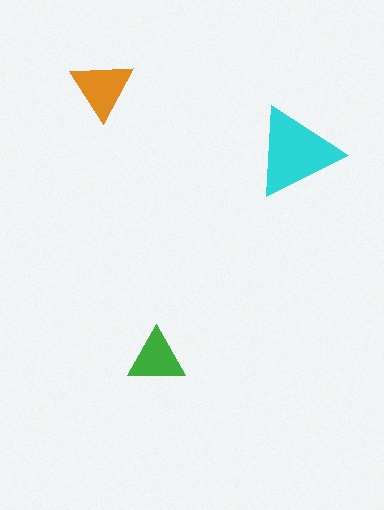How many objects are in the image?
There are 3 objects in the image.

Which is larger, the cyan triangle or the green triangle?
The cyan one.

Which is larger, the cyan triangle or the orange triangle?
The cyan one.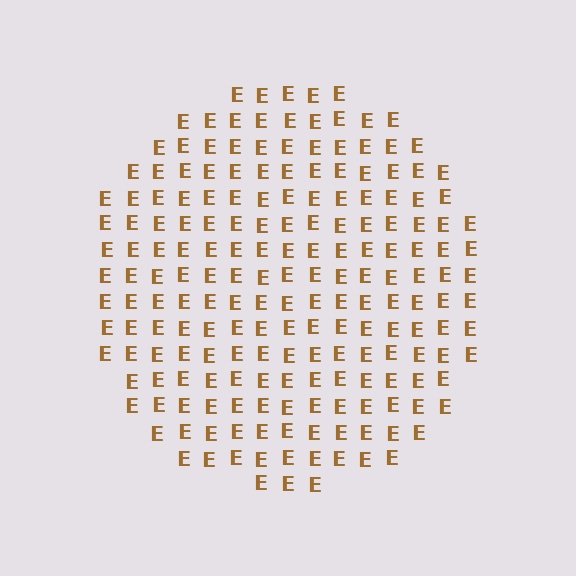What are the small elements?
The small elements are letter E's.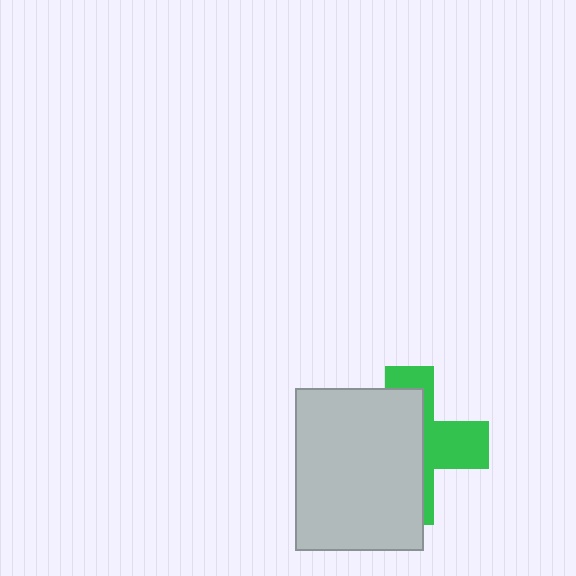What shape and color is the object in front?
The object in front is a light gray rectangle.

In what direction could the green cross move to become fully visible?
The green cross could move right. That would shift it out from behind the light gray rectangle entirely.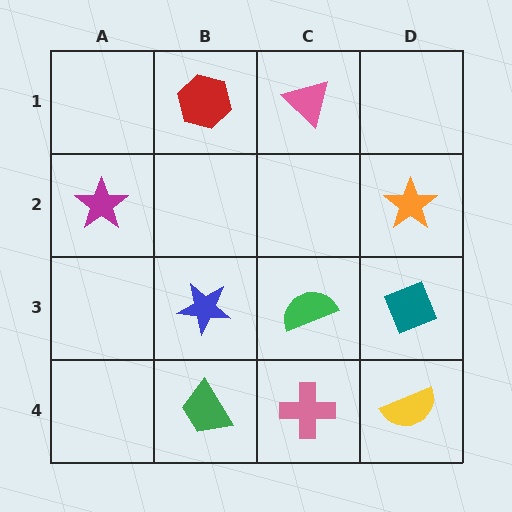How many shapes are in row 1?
2 shapes.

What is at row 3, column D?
A teal diamond.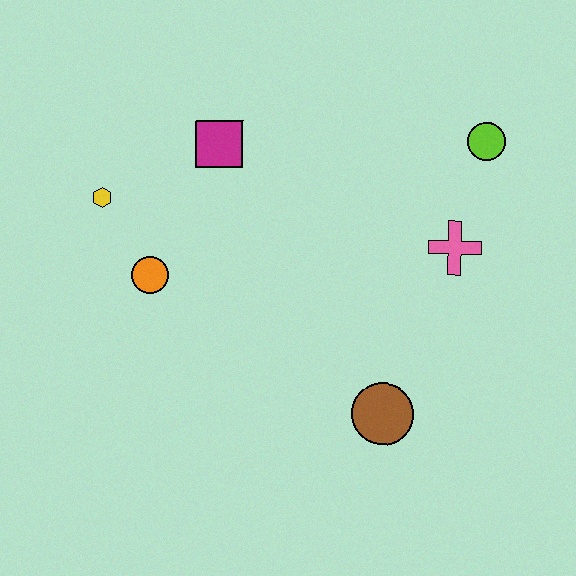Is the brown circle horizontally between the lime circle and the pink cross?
No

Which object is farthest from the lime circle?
The yellow hexagon is farthest from the lime circle.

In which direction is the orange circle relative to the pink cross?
The orange circle is to the left of the pink cross.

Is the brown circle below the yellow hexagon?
Yes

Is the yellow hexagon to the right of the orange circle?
No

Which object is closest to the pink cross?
The lime circle is closest to the pink cross.